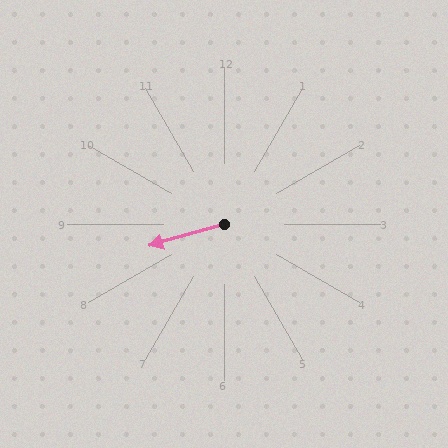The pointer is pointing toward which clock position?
Roughly 8 o'clock.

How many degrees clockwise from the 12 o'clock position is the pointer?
Approximately 254 degrees.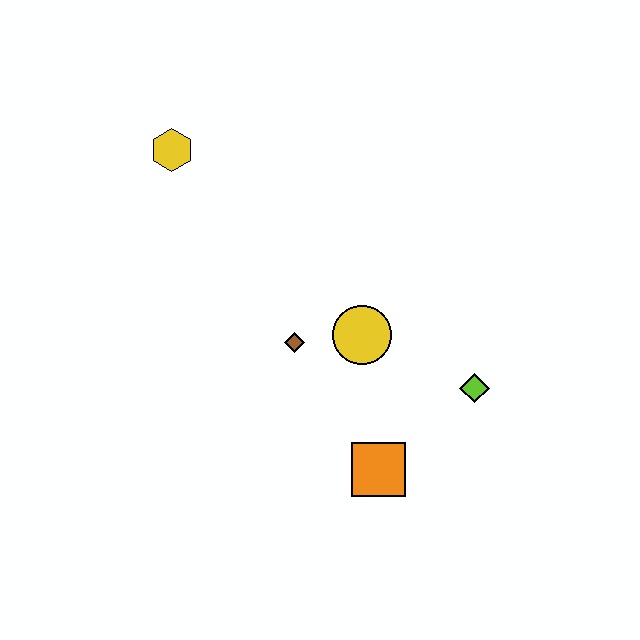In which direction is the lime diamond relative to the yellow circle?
The lime diamond is to the right of the yellow circle.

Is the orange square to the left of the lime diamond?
Yes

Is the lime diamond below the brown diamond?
Yes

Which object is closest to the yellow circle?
The brown diamond is closest to the yellow circle.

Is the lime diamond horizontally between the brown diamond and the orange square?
No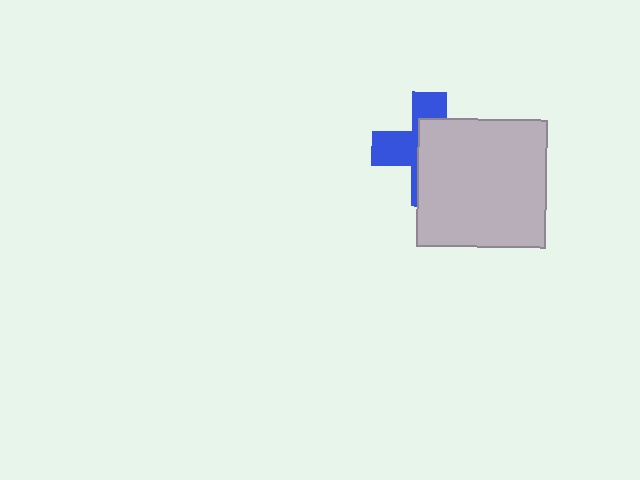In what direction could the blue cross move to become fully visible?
The blue cross could move left. That would shift it out from behind the light gray square entirely.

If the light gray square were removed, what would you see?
You would see the complete blue cross.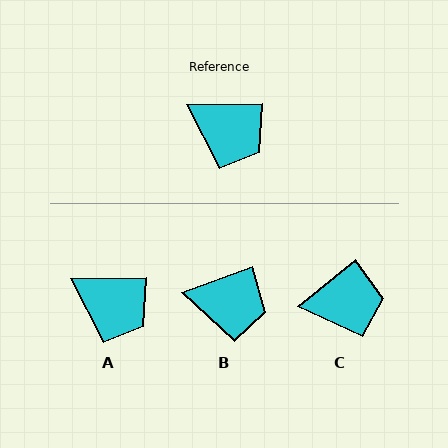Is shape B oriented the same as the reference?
No, it is off by about 20 degrees.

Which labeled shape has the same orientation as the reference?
A.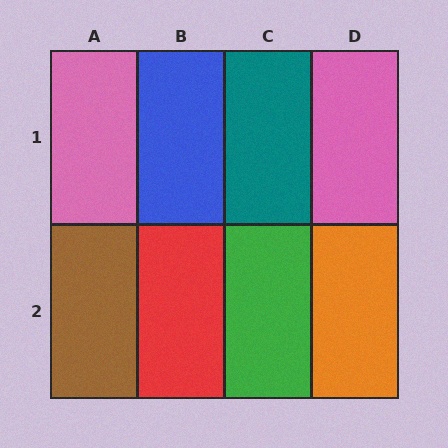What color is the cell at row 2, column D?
Orange.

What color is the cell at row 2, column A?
Brown.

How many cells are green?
1 cell is green.